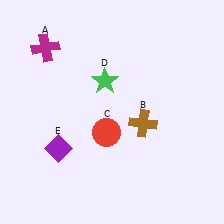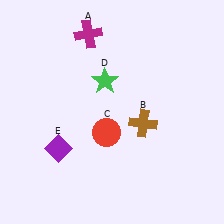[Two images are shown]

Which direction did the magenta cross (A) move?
The magenta cross (A) moved right.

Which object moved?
The magenta cross (A) moved right.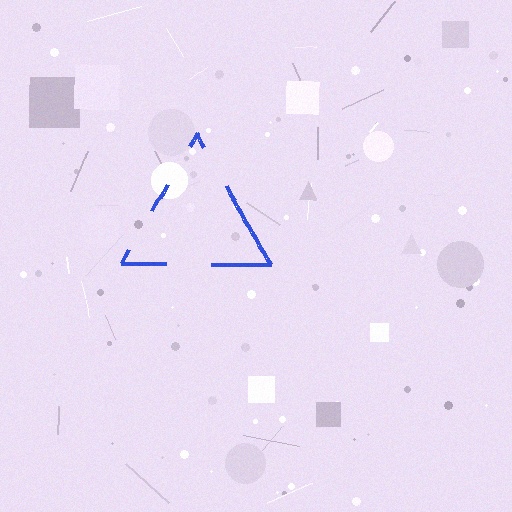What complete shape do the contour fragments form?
The contour fragments form a triangle.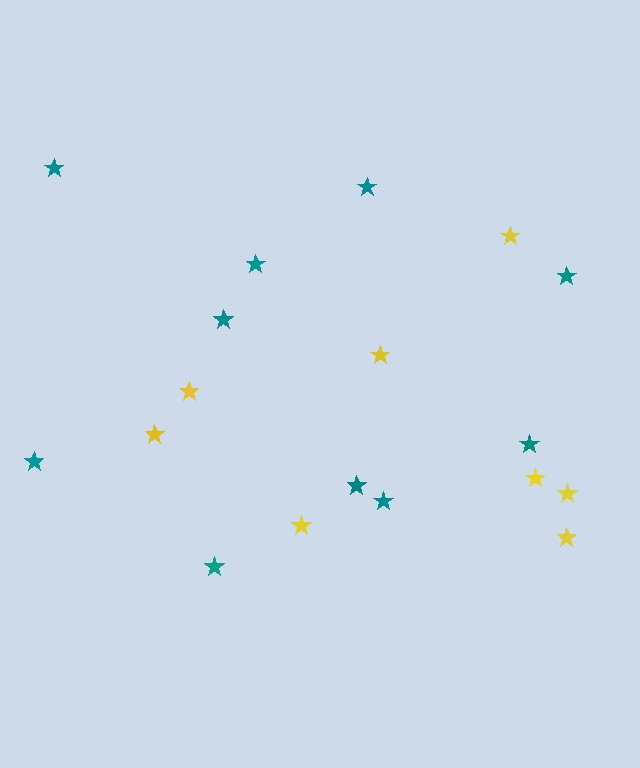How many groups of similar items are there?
There are 2 groups: one group of teal stars (10) and one group of yellow stars (8).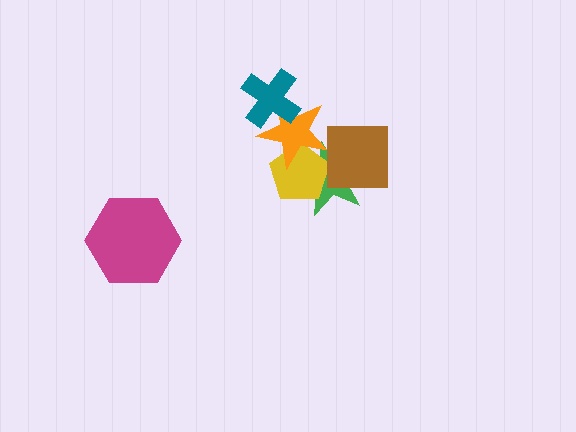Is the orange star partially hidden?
Yes, it is partially covered by another shape.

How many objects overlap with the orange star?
3 objects overlap with the orange star.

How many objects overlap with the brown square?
1 object overlaps with the brown square.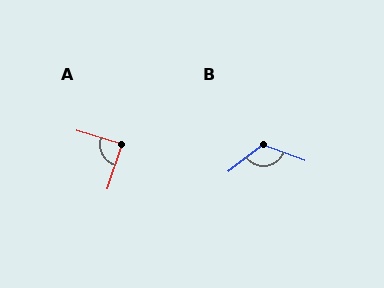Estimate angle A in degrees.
Approximately 89 degrees.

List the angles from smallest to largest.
A (89°), B (121°).